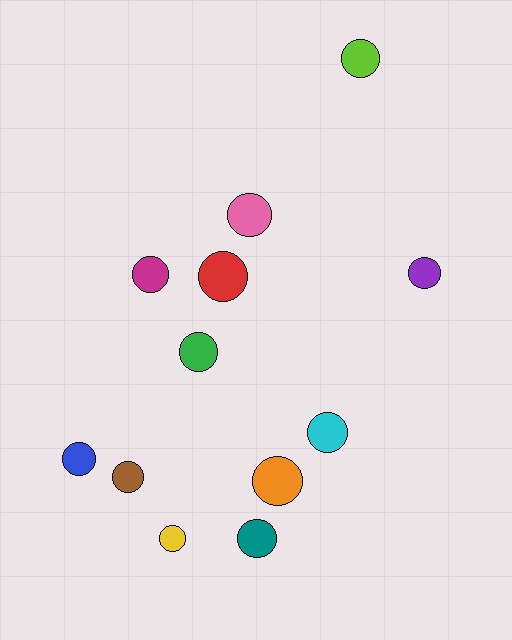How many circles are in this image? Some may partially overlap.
There are 12 circles.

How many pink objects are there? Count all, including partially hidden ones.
There is 1 pink object.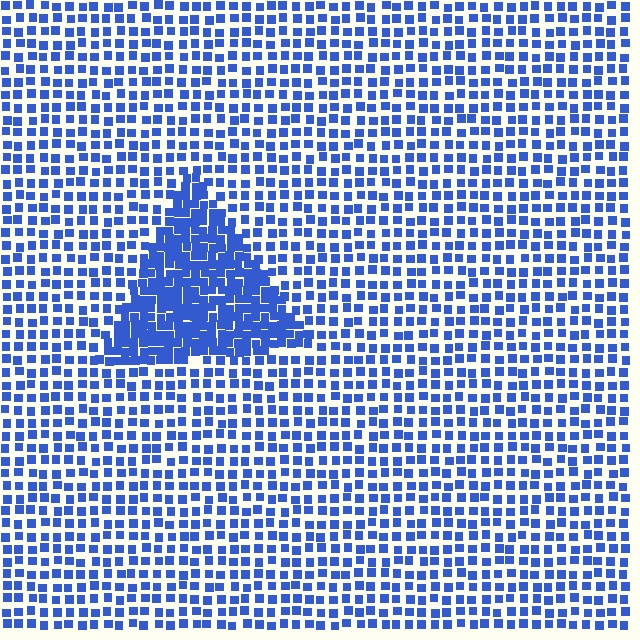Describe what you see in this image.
The image contains small blue elements arranged at two different densities. A triangle-shaped region is visible where the elements are more densely packed than the surrounding area.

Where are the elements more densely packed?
The elements are more densely packed inside the triangle boundary.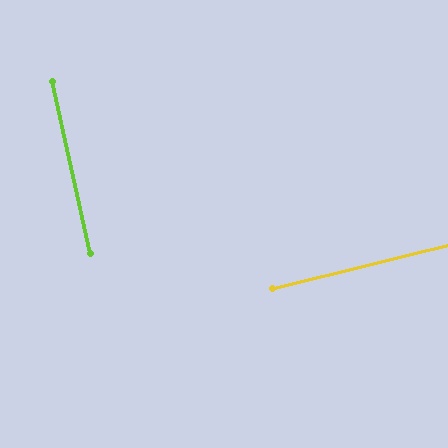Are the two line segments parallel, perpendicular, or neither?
Perpendicular — they meet at approximately 88°.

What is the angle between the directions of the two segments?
Approximately 88 degrees.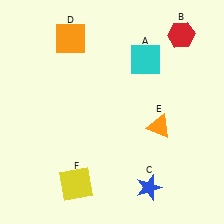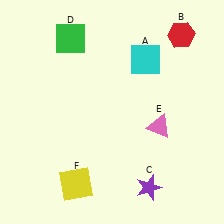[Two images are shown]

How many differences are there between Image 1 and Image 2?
There are 3 differences between the two images.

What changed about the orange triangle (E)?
In Image 1, E is orange. In Image 2, it changed to pink.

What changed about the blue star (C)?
In Image 1, C is blue. In Image 2, it changed to purple.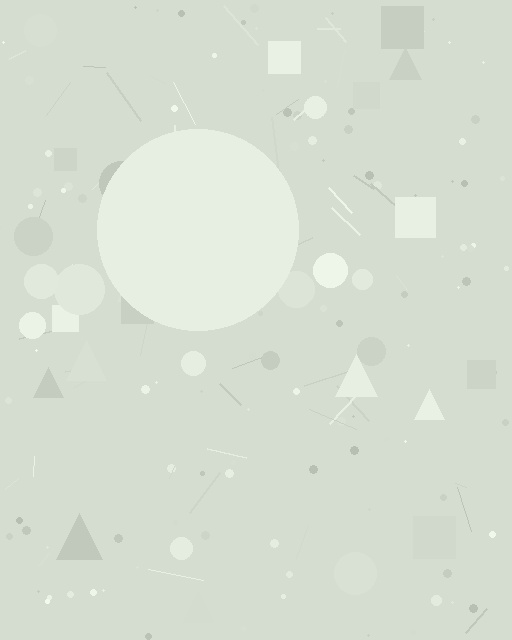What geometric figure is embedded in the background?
A circle is embedded in the background.